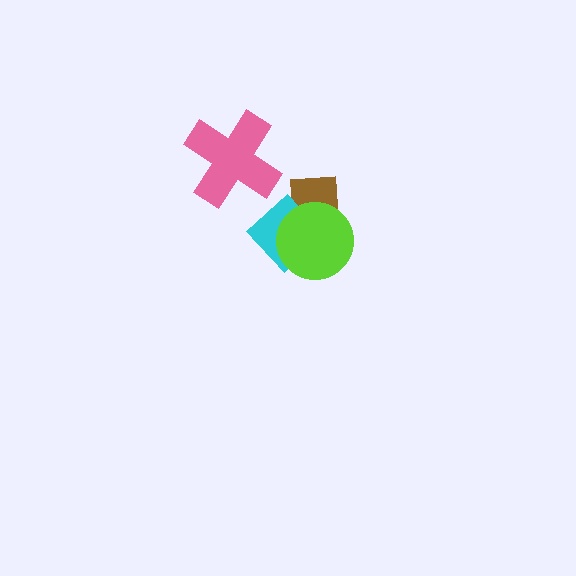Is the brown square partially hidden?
Yes, it is partially covered by another shape.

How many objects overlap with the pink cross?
0 objects overlap with the pink cross.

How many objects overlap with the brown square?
2 objects overlap with the brown square.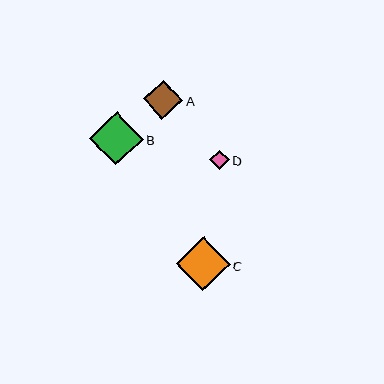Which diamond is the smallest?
Diamond D is the smallest with a size of approximately 20 pixels.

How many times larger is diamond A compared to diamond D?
Diamond A is approximately 2.0 times the size of diamond D.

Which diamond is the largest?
Diamond C is the largest with a size of approximately 54 pixels.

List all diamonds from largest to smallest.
From largest to smallest: C, B, A, D.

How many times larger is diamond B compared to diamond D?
Diamond B is approximately 2.7 times the size of diamond D.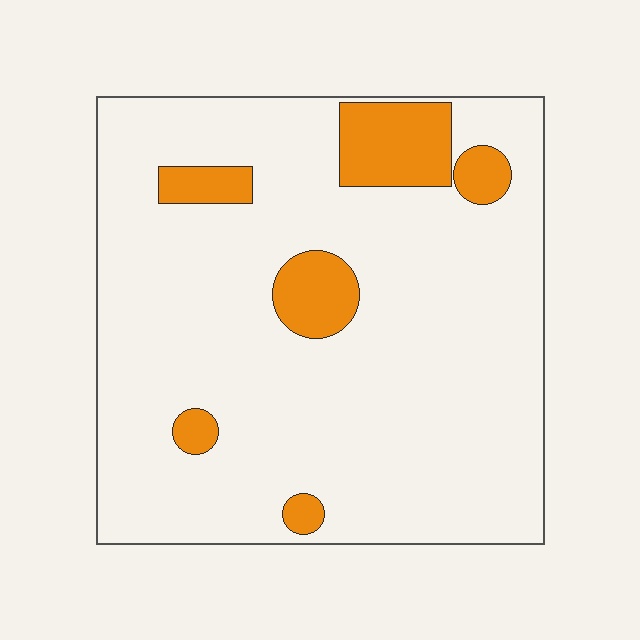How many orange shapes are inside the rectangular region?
6.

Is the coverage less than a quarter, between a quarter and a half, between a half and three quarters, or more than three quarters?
Less than a quarter.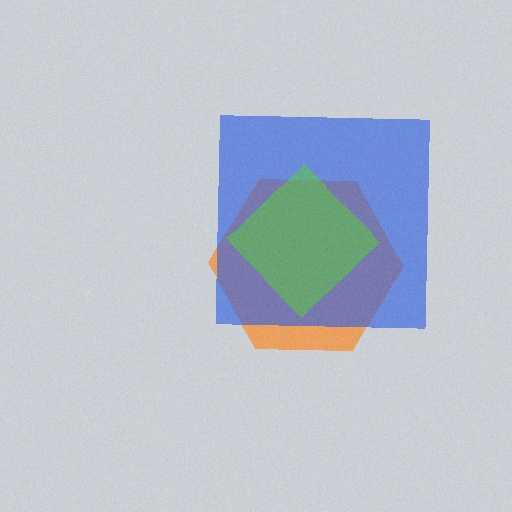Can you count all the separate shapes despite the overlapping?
Yes, there are 3 separate shapes.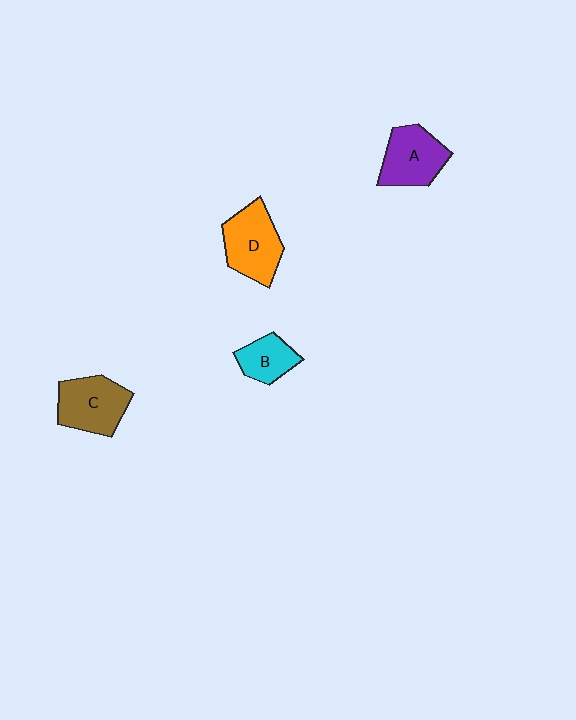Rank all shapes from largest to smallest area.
From largest to smallest: D (orange), C (brown), A (purple), B (cyan).